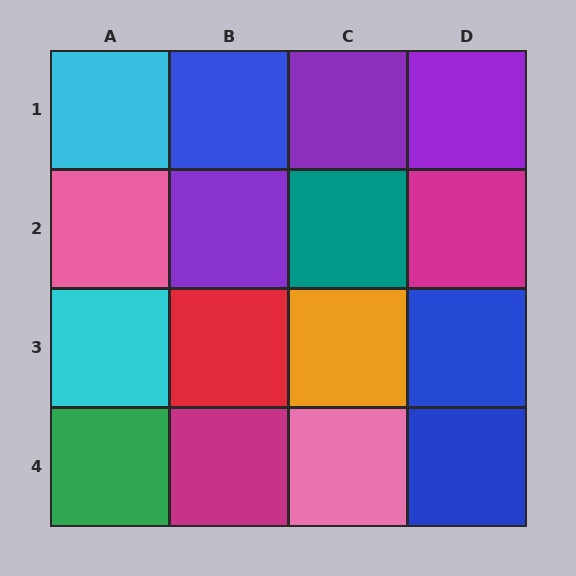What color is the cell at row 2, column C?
Teal.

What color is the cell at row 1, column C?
Purple.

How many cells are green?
1 cell is green.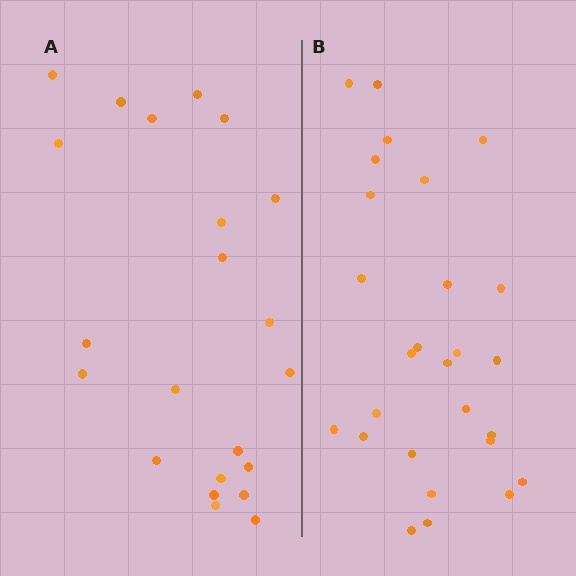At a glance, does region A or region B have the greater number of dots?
Region B (the right region) has more dots.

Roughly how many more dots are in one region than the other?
Region B has about 5 more dots than region A.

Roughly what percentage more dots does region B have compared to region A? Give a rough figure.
About 25% more.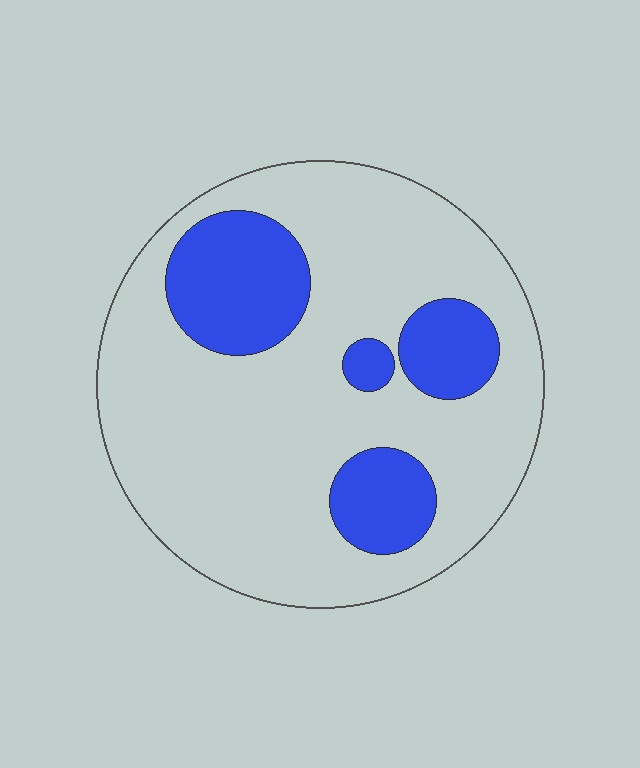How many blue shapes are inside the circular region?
4.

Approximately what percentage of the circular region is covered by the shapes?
Approximately 25%.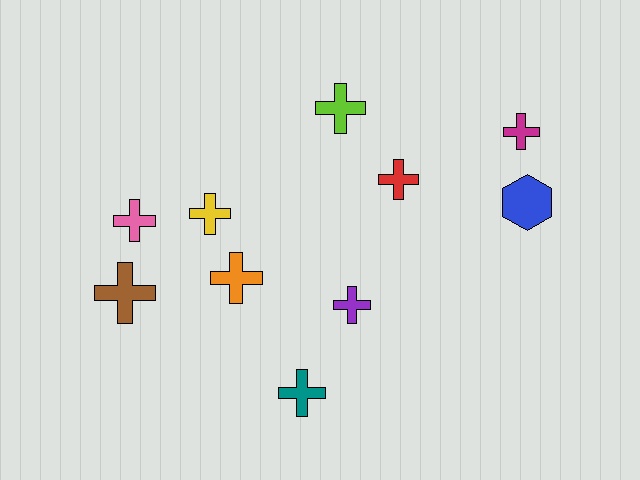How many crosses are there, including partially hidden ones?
There are 9 crosses.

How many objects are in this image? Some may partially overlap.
There are 10 objects.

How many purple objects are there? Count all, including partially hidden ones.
There is 1 purple object.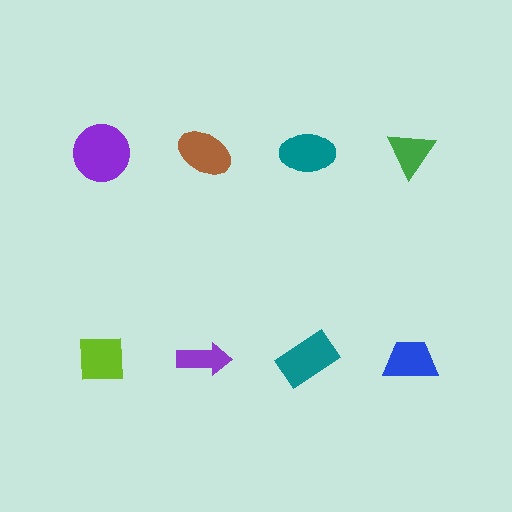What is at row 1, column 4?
A green triangle.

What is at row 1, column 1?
A purple circle.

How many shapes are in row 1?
4 shapes.